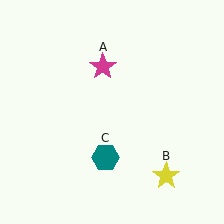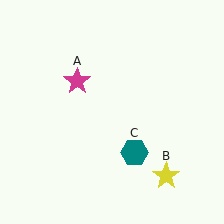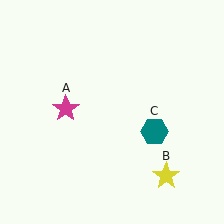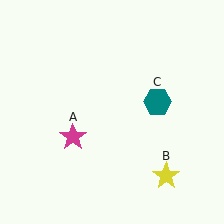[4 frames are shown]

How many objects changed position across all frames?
2 objects changed position: magenta star (object A), teal hexagon (object C).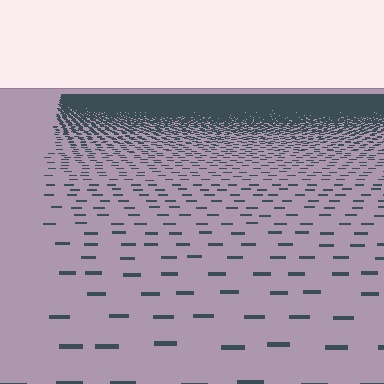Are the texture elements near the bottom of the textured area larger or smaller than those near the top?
Larger. Near the bottom, elements are closer to the viewer and appear at a bigger on-screen size.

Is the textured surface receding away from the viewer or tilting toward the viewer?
The surface is receding away from the viewer. Texture elements get smaller and denser toward the top.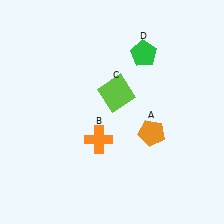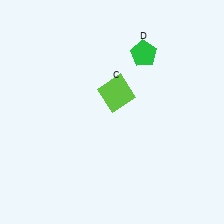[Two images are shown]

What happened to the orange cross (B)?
The orange cross (B) was removed in Image 2. It was in the bottom-left area of Image 1.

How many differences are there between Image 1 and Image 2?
There are 2 differences between the two images.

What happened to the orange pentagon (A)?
The orange pentagon (A) was removed in Image 2. It was in the bottom-right area of Image 1.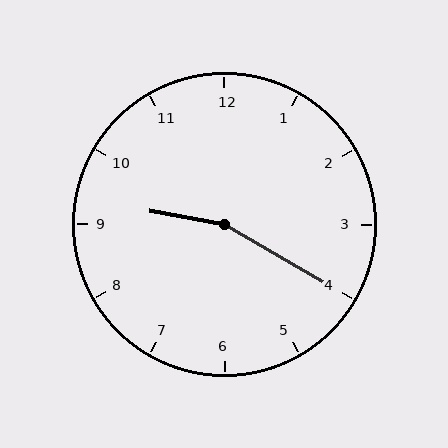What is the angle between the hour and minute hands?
Approximately 160 degrees.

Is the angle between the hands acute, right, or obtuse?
It is obtuse.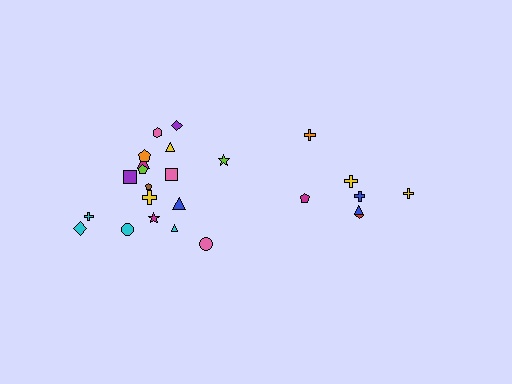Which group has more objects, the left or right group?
The left group.